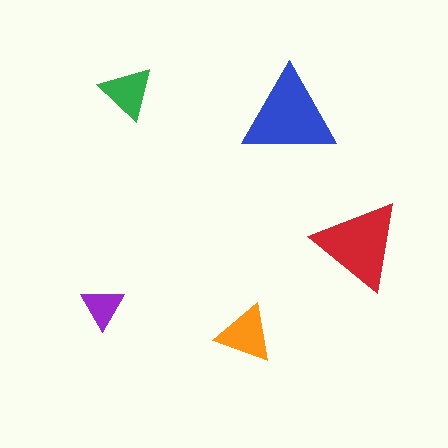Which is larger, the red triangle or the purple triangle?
The red one.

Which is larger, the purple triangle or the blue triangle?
The blue one.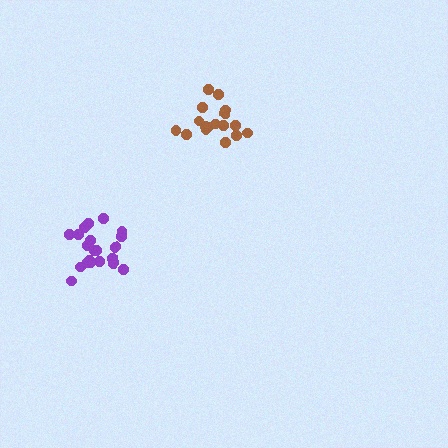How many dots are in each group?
Group 1: 21 dots, Group 2: 17 dots (38 total).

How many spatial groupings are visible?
There are 2 spatial groupings.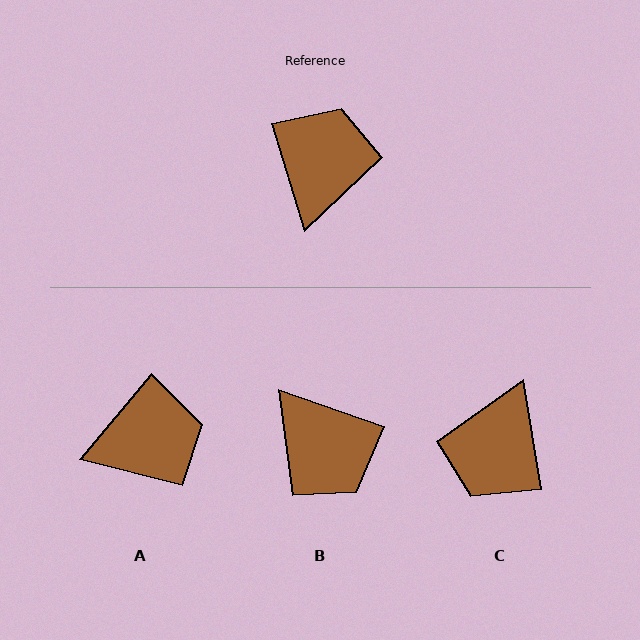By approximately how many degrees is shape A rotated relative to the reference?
Approximately 58 degrees clockwise.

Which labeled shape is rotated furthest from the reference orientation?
C, about 172 degrees away.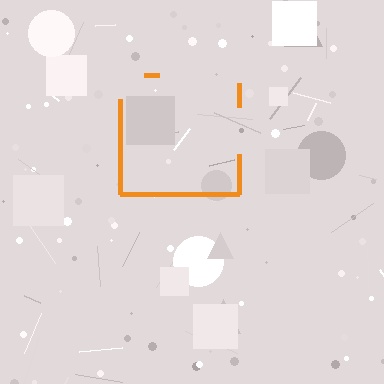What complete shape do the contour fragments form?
The contour fragments form a square.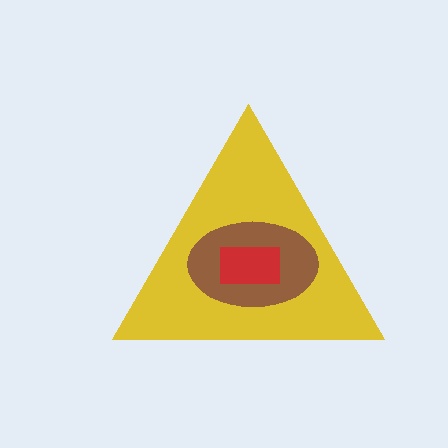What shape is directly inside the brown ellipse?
The red rectangle.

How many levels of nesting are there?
3.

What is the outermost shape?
The yellow triangle.